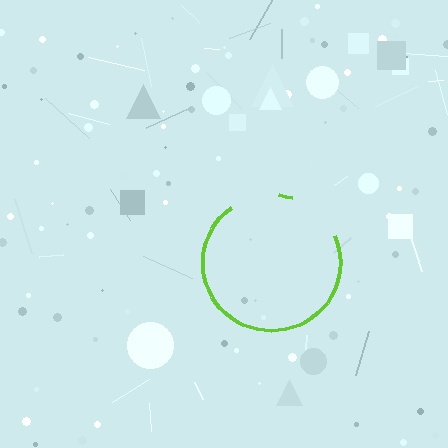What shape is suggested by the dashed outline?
The dashed outline suggests a circle.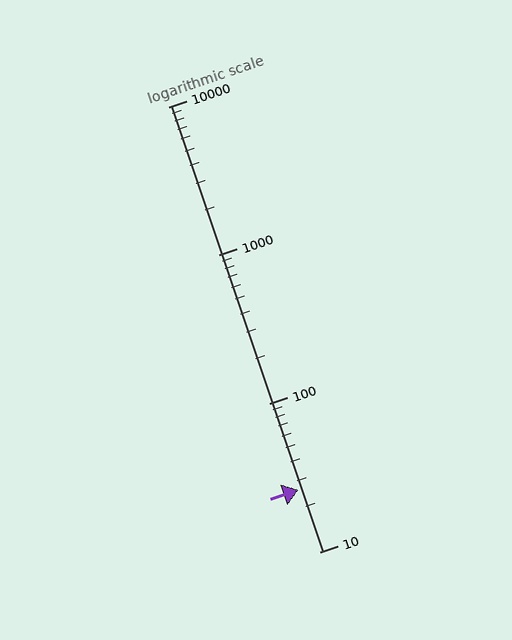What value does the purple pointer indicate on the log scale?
The pointer indicates approximately 26.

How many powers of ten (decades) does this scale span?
The scale spans 3 decades, from 10 to 10000.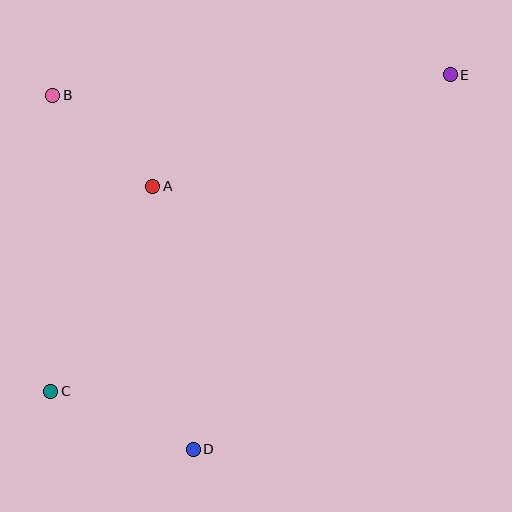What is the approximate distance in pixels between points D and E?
The distance between D and E is approximately 454 pixels.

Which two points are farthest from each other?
Points C and E are farthest from each other.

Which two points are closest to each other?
Points A and B are closest to each other.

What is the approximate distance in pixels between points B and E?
The distance between B and E is approximately 398 pixels.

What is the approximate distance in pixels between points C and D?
The distance between C and D is approximately 154 pixels.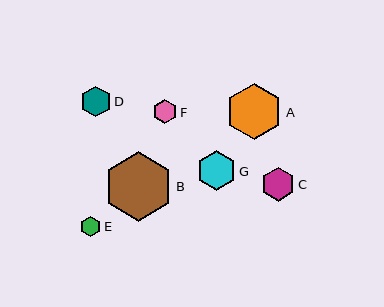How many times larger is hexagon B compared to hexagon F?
Hexagon B is approximately 2.8 times the size of hexagon F.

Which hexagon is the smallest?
Hexagon E is the smallest with a size of approximately 20 pixels.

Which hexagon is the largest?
Hexagon B is the largest with a size of approximately 70 pixels.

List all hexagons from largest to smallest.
From largest to smallest: B, A, G, C, D, F, E.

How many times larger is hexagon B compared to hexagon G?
Hexagon B is approximately 1.8 times the size of hexagon G.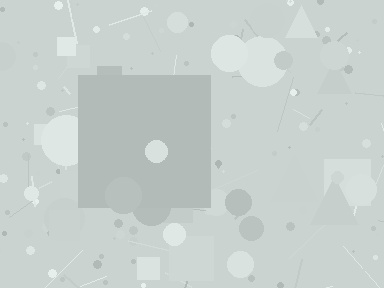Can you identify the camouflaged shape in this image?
The camouflaged shape is a square.